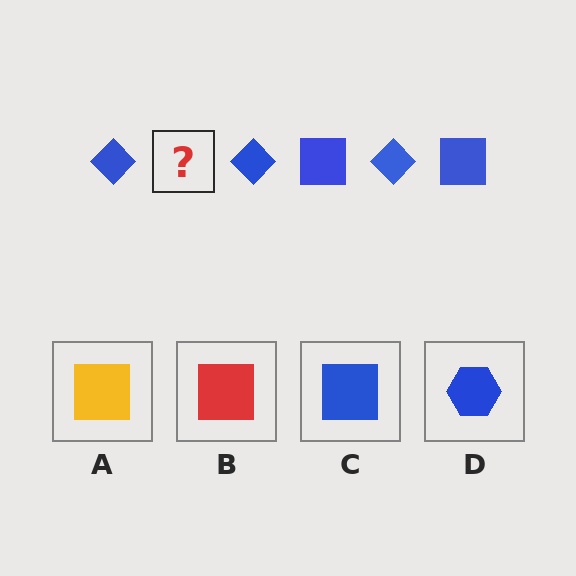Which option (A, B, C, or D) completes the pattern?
C.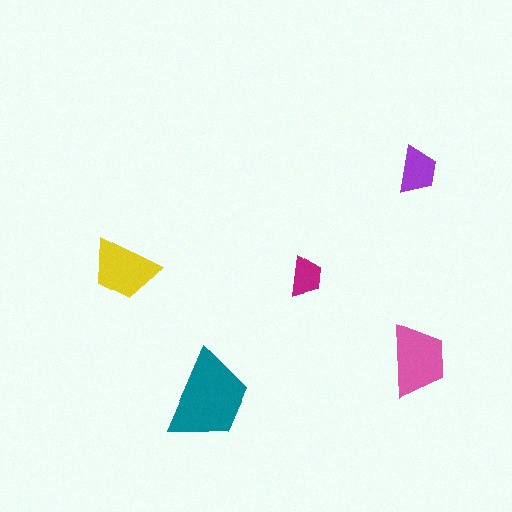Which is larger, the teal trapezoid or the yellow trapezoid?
The teal one.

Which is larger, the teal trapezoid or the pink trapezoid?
The teal one.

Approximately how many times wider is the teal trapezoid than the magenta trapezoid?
About 2.5 times wider.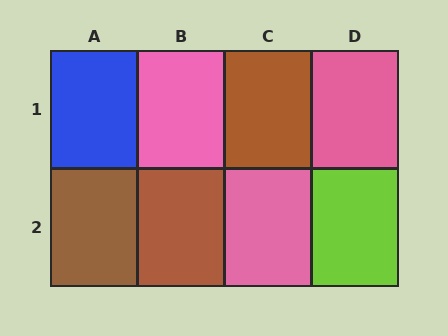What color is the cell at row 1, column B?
Pink.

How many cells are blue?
1 cell is blue.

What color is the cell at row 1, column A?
Blue.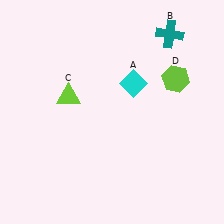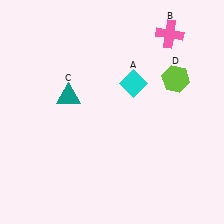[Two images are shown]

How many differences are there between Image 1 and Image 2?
There are 2 differences between the two images.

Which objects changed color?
B changed from teal to pink. C changed from lime to teal.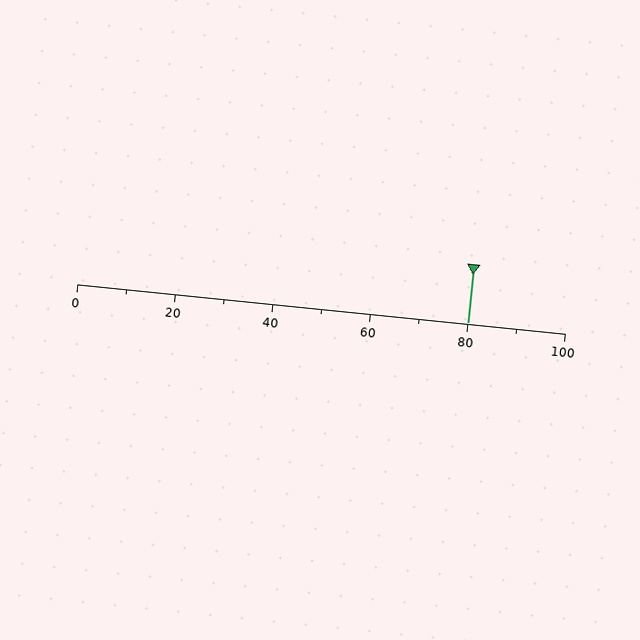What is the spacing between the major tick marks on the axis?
The major ticks are spaced 20 apart.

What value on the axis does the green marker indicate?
The marker indicates approximately 80.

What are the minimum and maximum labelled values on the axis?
The axis runs from 0 to 100.